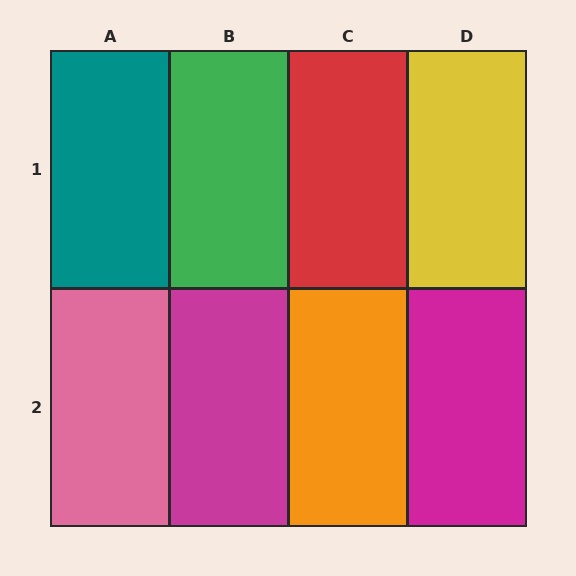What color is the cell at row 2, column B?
Magenta.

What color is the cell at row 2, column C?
Orange.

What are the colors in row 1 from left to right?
Teal, green, red, yellow.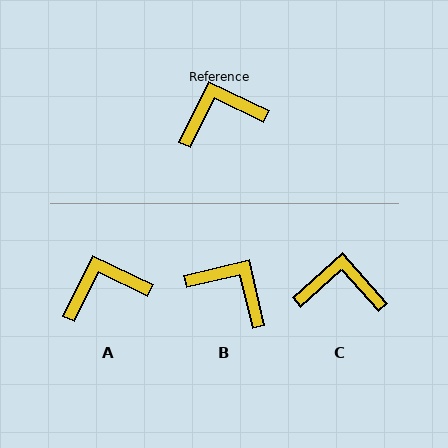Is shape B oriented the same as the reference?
No, it is off by about 51 degrees.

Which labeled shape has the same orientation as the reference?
A.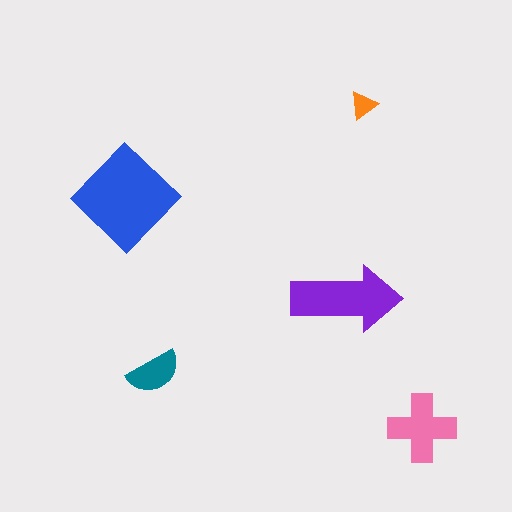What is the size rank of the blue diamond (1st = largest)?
1st.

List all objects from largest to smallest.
The blue diamond, the purple arrow, the pink cross, the teal semicircle, the orange triangle.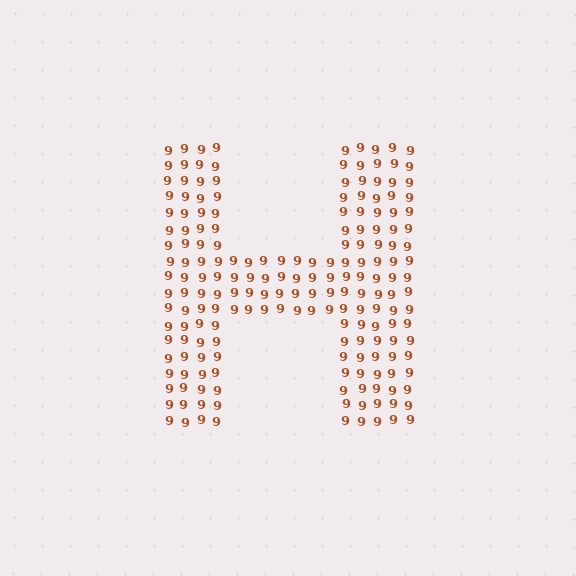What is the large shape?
The large shape is the letter H.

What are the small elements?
The small elements are digit 9's.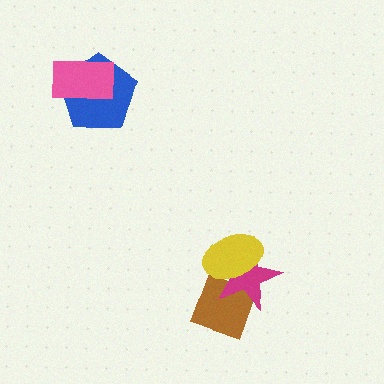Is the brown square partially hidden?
Yes, it is partially covered by another shape.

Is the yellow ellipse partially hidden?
No, no other shape covers it.